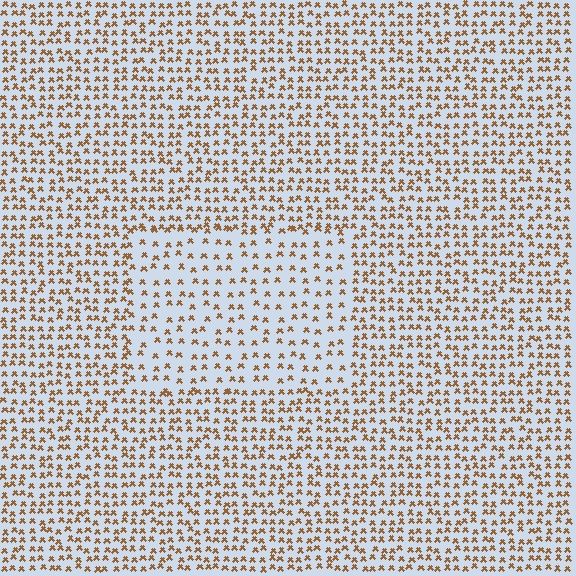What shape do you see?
I see a rectangle.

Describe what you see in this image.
The image contains small brown elements arranged at two different densities. A rectangle-shaped region is visible where the elements are less densely packed than the surrounding area.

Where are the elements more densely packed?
The elements are more densely packed outside the rectangle boundary.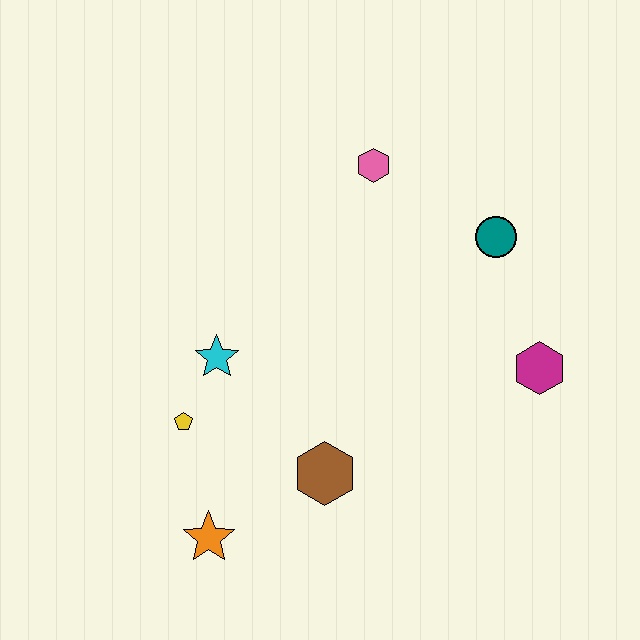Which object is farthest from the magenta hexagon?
The orange star is farthest from the magenta hexagon.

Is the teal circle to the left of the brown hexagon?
No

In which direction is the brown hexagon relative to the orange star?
The brown hexagon is to the right of the orange star.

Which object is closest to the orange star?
The yellow pentagon is closest to the orange star.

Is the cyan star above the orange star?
Yes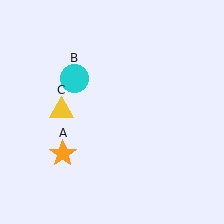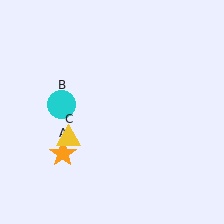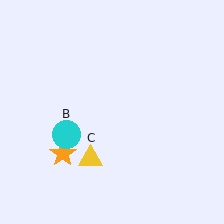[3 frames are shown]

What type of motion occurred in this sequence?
The cyan circle (object B), yellow triangle (object C) rotated counterclockwise around the center of the scene.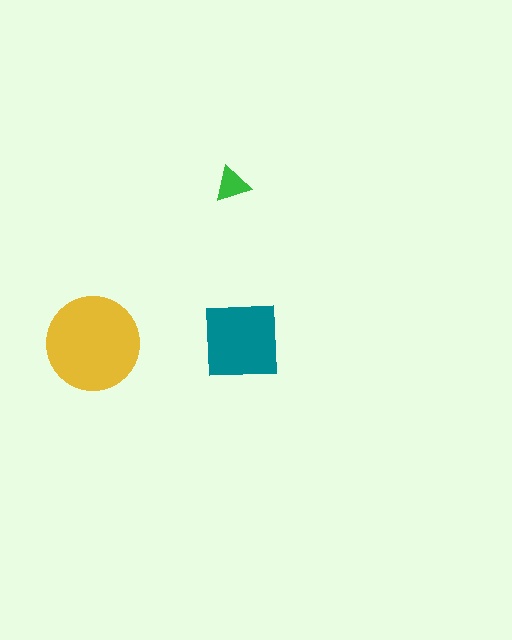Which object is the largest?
The yellow circle.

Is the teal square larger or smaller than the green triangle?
Larger.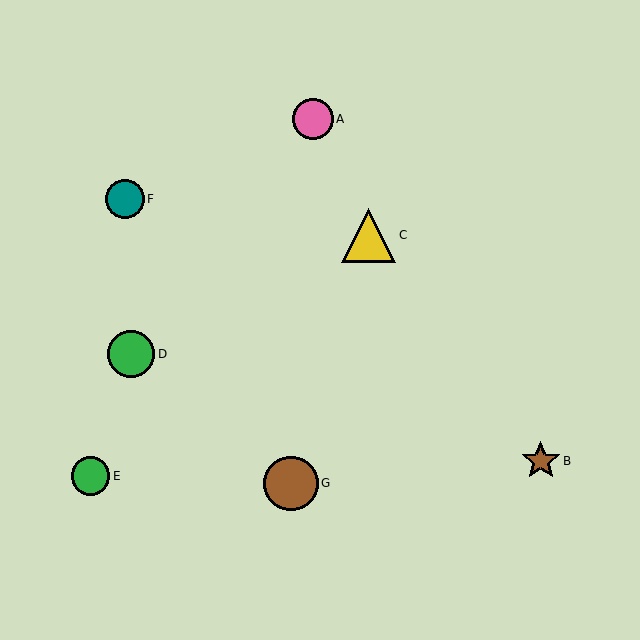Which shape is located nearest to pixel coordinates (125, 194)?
The teal circle (labeled F) at (125, 199) is nearest to that location.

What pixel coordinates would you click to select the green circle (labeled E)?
Click at (90, 476) to select the green circle E.